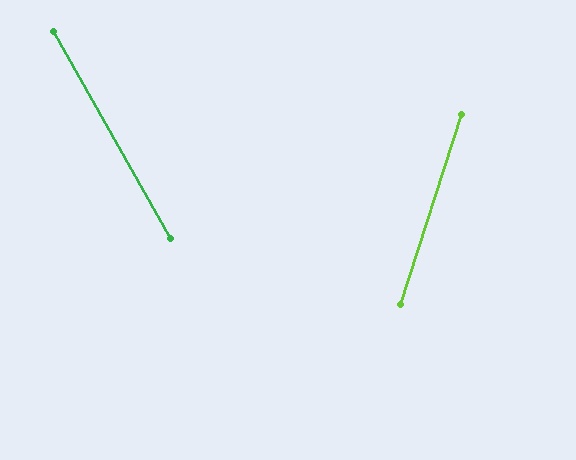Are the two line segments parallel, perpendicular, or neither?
Neither parallel nor perpendicular — they differ by about 47°.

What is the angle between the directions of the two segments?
Approximately 47 degrees.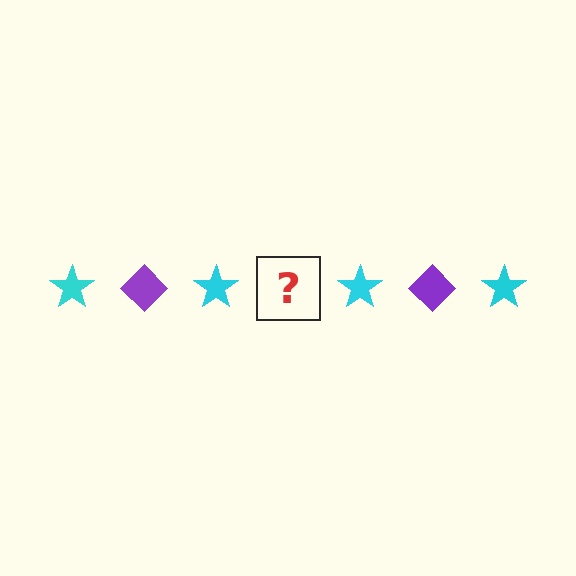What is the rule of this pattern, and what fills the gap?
The rule is that the pattern alternates between cyan star and purple diamond. The gap should be filled with a purple diamond.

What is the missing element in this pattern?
The missing element is a purple diamond.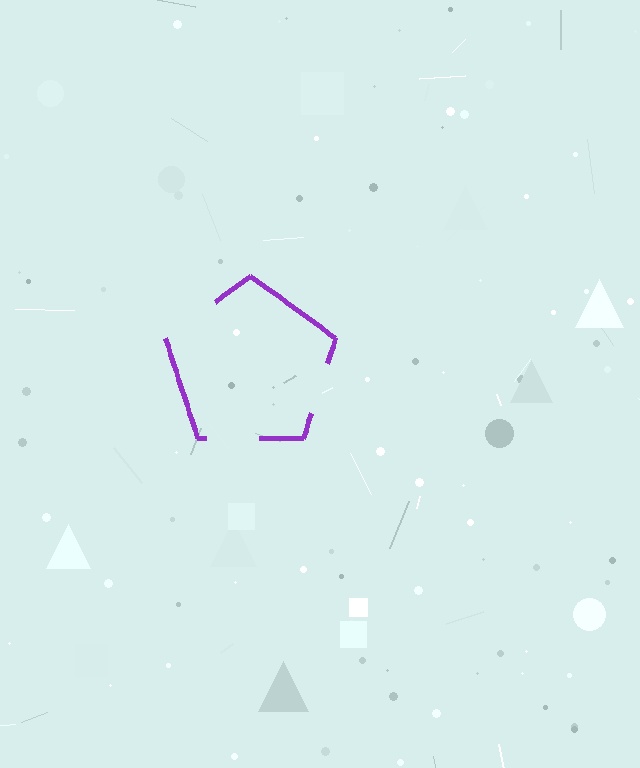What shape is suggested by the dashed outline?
The dashed outline suggests a pentagon.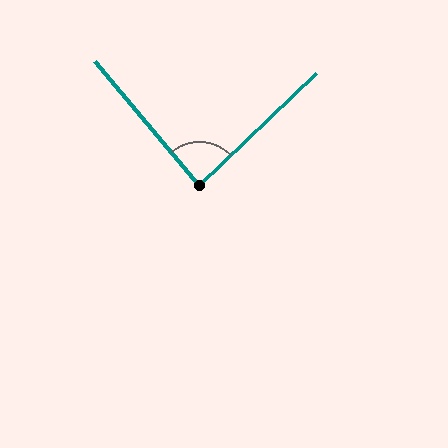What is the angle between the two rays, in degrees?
Approximately 86 degrees.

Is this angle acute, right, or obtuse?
It is approximately a right angle.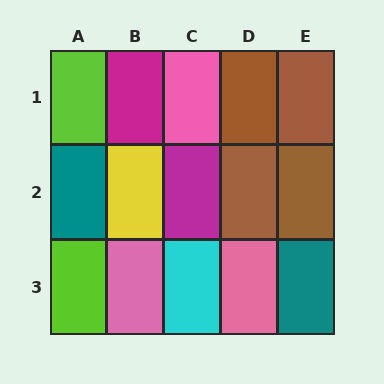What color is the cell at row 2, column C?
Magenta.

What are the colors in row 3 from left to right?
Lime, pink, cyan, pink, teal.